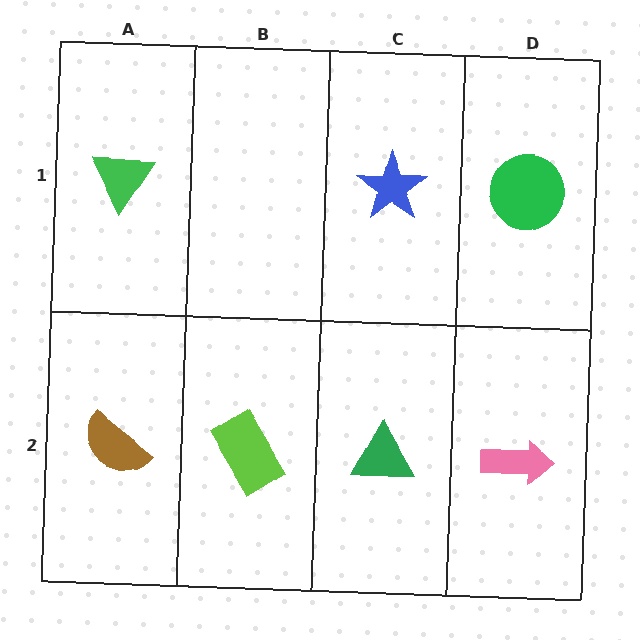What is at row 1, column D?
A green circle.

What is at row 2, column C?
A green triangle.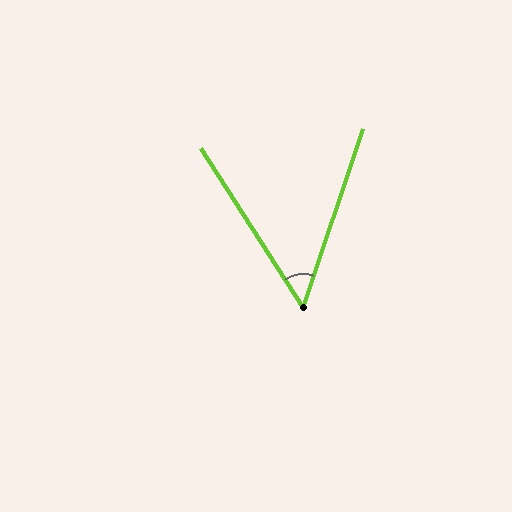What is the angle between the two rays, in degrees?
Approximately 51 degrees.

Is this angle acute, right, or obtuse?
It is acute.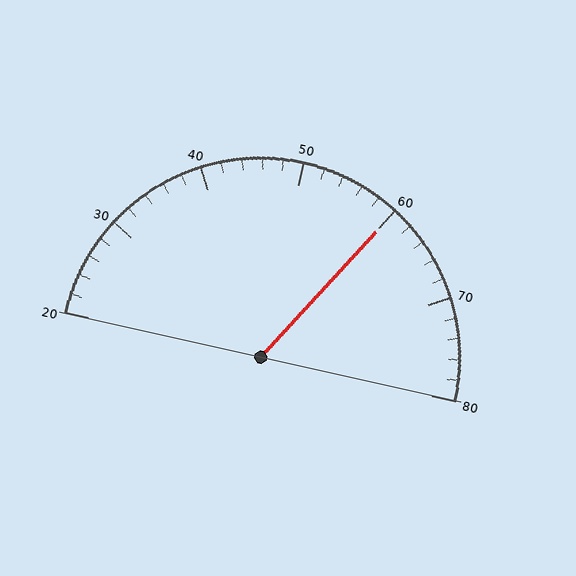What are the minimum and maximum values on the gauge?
The gauge ranges from 20 to 80.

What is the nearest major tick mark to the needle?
The nearest major tick mark is 60.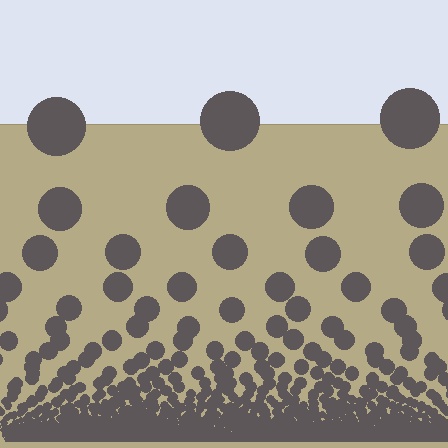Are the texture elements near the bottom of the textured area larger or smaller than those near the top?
Smaller. The gradient is inverted — elements near the bottom are smaller and denser.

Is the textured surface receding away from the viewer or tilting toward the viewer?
The surface appears to tilt toward the viewer. Texture elements get larger and sparser toward the top.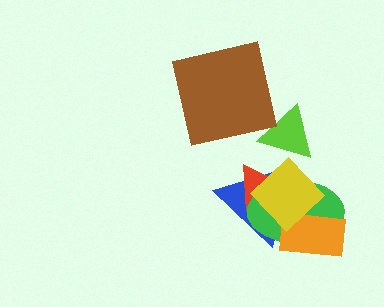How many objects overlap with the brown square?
0 objects overlap with the brown square.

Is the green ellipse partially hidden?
Yes, it is partially covered by another shape.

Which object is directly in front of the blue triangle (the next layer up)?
The red triangle is directly in front of the blue triangle.